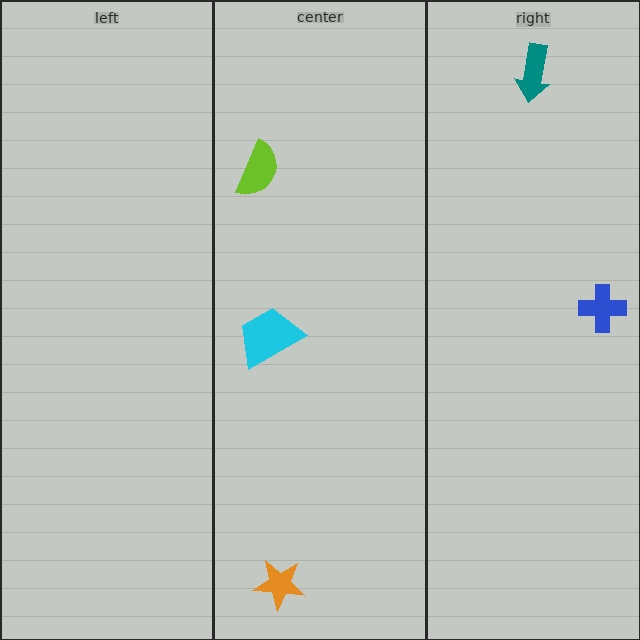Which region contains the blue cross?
The right region.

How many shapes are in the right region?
2.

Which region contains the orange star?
The center region.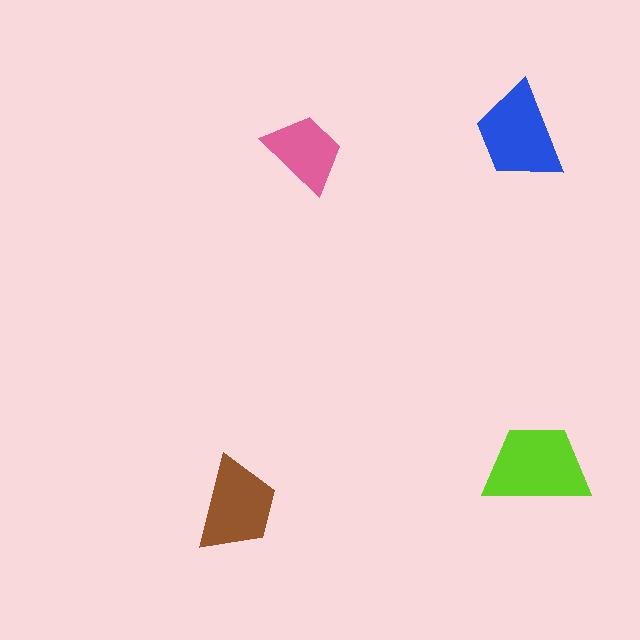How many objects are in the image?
There are 4 objects in the image.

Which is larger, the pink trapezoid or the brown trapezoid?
The brown one.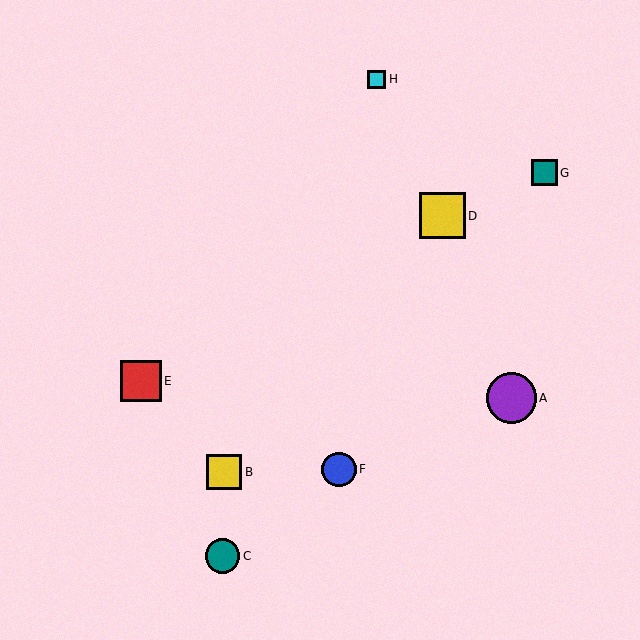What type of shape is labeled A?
Shape A is a purple circle.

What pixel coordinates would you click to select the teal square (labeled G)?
Click at (544, 173) to select the teal square G.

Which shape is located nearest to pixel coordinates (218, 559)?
The teal circle (labeled C) at (223, 556) is nearest to that location.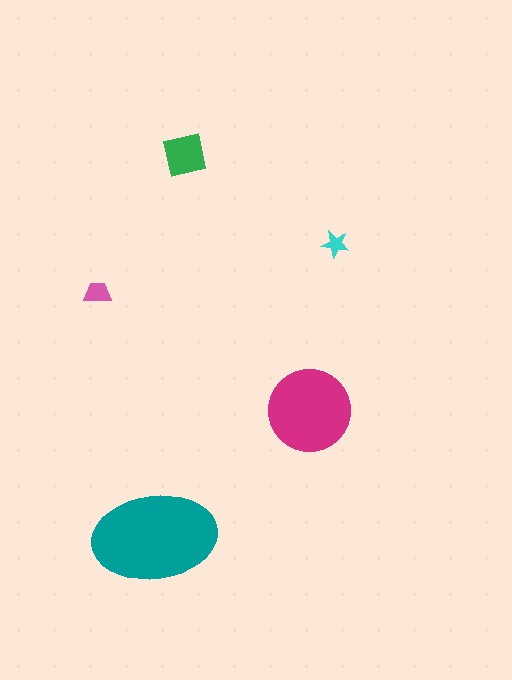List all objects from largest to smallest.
The teal ellipse, the magenta circle, the green square, the pink trapezoid, the cyan star.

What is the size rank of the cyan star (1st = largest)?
5th.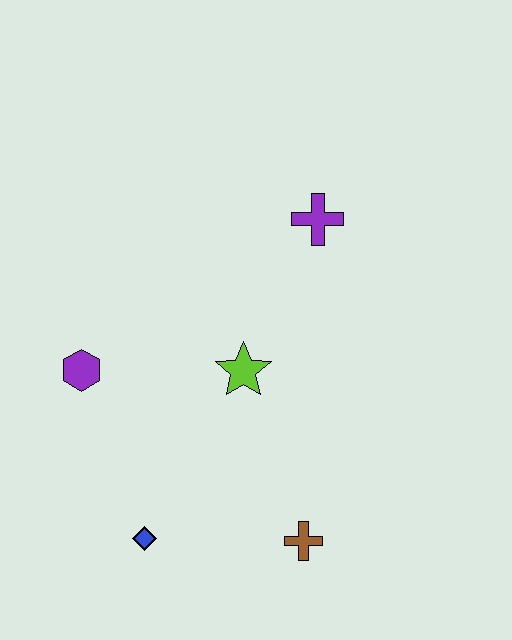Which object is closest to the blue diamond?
The brown cross is closest to the blue diamond.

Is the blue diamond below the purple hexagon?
Yes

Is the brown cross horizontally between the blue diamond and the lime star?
No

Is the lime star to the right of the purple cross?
No